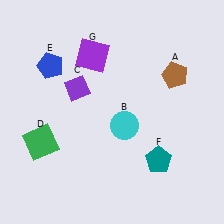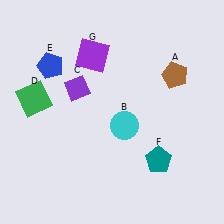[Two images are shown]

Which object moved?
The green square (D) moved up.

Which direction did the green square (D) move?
The green square (D) moved up.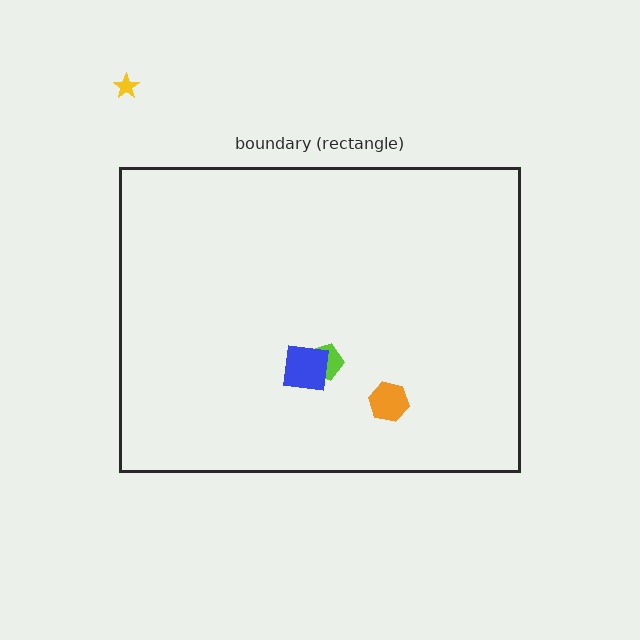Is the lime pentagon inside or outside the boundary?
Inside.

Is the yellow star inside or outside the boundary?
Outside.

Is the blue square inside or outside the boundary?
Inside.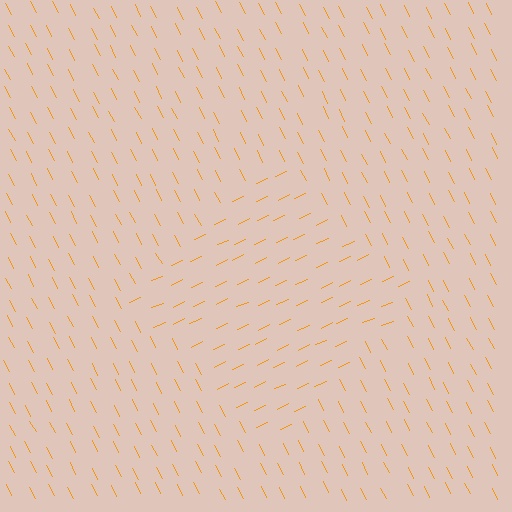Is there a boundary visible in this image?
Yes, there is a texture boundary formed by a change in line orientation.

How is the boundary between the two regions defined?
The boundary is defined purely by a change in line orientation (approximately 87 degrees difference). All lines are the same color and thickness.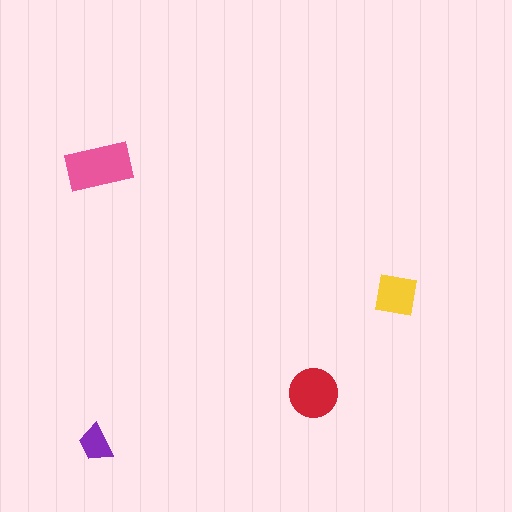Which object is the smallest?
The purple trapezoid.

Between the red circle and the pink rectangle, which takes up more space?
The pink rectangle.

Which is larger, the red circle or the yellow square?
The red circle.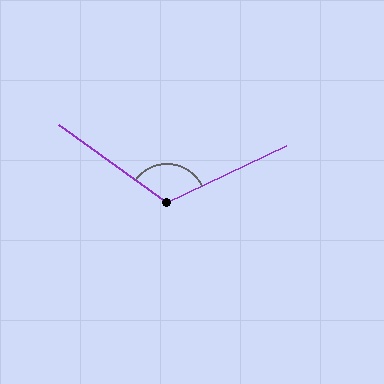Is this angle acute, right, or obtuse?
It is obtuse.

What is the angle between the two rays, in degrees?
Approximately 119 degrees.